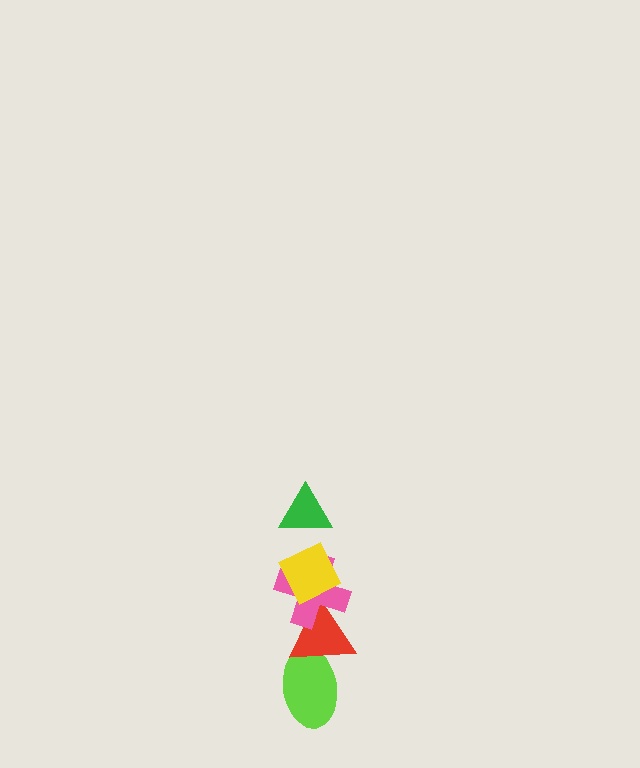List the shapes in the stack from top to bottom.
From top to bottom: the green triangle, the yellow diamond, the pink cross, the red triangle, the lime ellipse.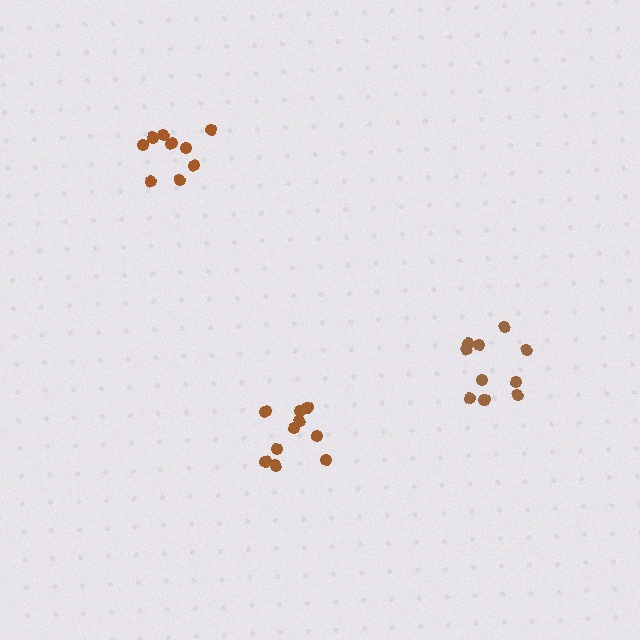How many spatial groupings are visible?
There are 3 spatial groupings.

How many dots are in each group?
Group 1: 10 dots, Group 2: 10 dots, Group 3: 9 dots (29 total).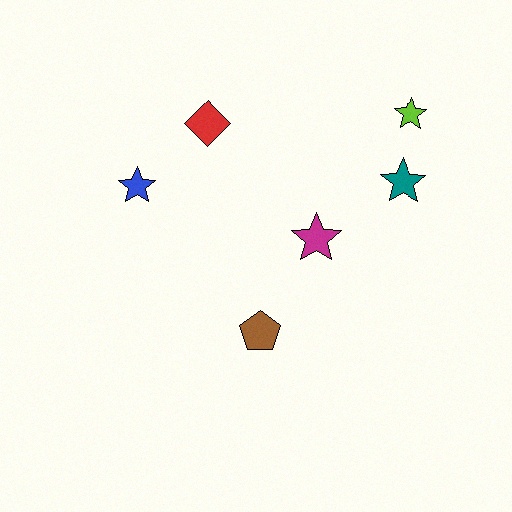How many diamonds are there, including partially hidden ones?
There is 1 diamond.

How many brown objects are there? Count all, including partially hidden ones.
There is 1 brown object.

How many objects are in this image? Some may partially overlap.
There are 6 objects.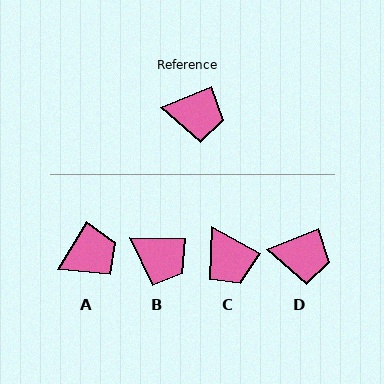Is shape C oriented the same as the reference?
No, it is off by about 52 degrees.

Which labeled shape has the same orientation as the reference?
D.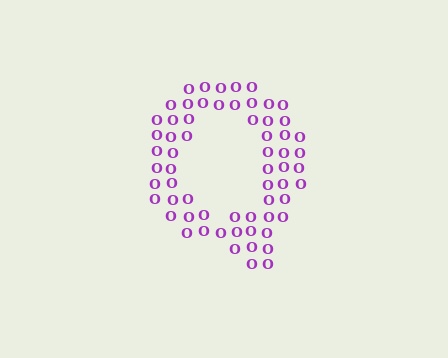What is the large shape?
The large shape is the letter Q.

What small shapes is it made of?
It is made of small letter O's.